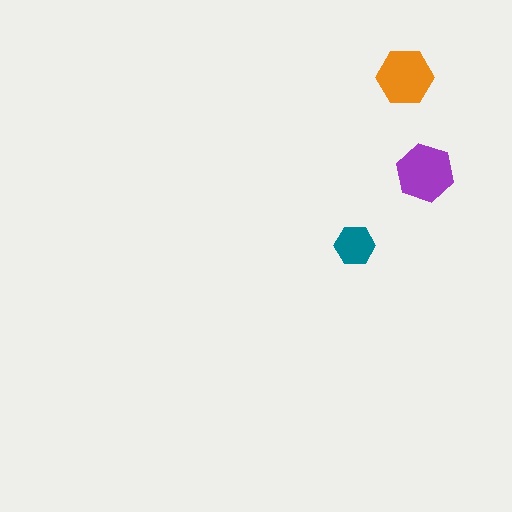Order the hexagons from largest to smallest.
the purple one, the orange one, the teal one.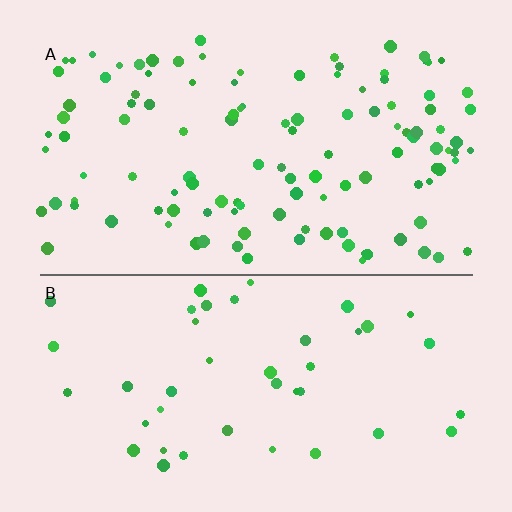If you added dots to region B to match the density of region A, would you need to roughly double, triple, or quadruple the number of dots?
Approximately triple.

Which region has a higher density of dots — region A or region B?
A (the top).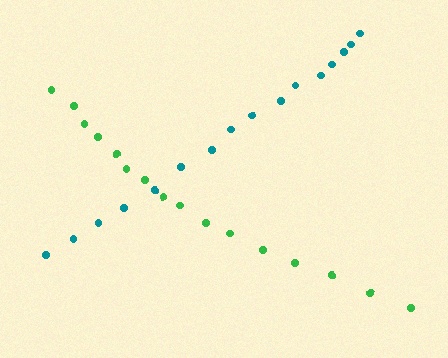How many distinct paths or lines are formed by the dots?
There are 2 distinct paths.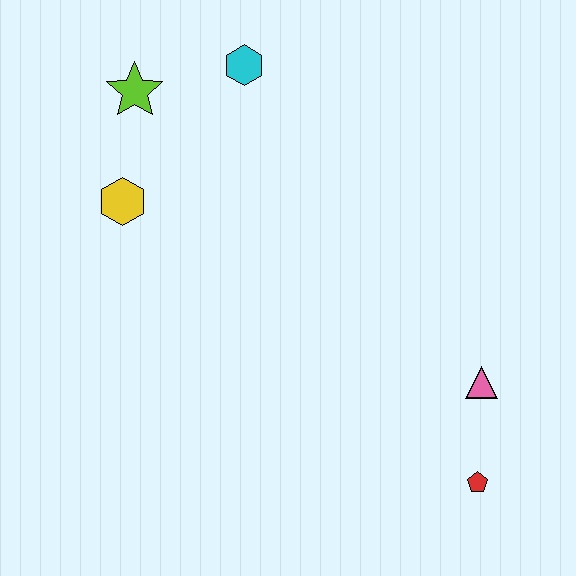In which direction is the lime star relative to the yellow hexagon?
The lime star is above the yellow hexagon.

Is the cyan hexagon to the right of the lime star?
Yes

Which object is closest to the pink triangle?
The red pentagon is closest to the pink triangle.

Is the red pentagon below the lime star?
Yes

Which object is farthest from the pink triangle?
The lime star is farthest from the pink triangle.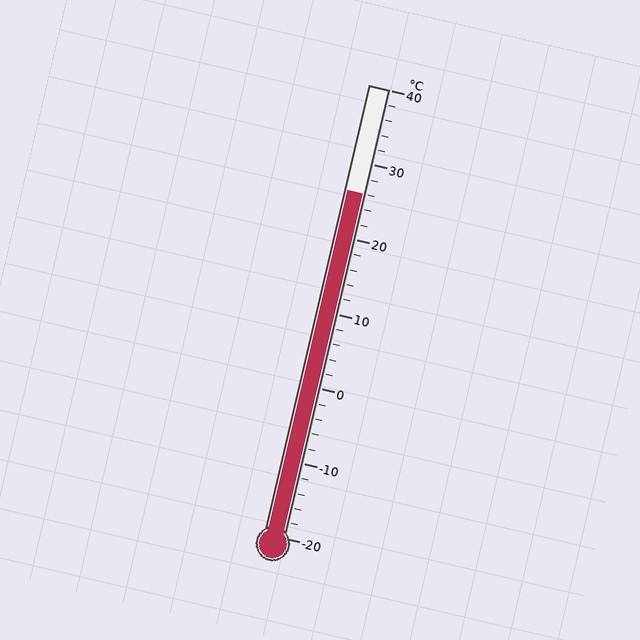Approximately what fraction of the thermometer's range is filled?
The thermometer is filled to approximately 75% of its range.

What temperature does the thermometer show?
The thermometer shows approximately 26°C.